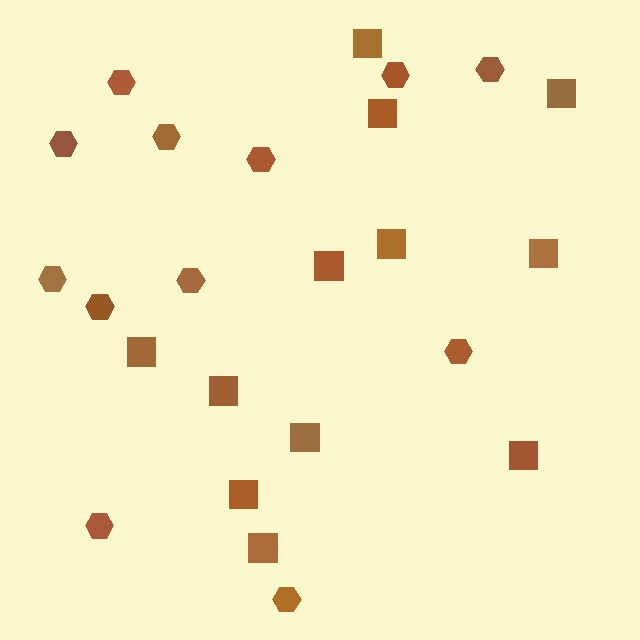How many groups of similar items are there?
There are 2 groups: one group of hexagons (12) and one group of squares (12).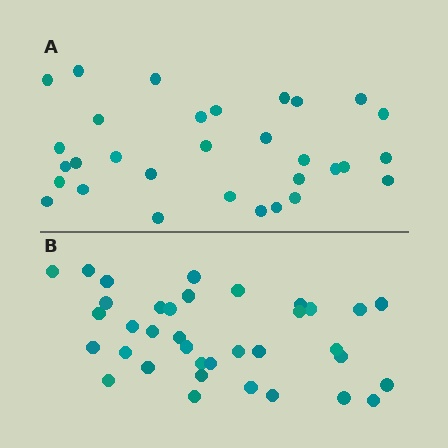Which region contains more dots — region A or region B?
Region B (the bottom region) has more dots.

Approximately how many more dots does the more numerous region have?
Region B has about 5 more dots than region A.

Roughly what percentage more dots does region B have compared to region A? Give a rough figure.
About 15% more.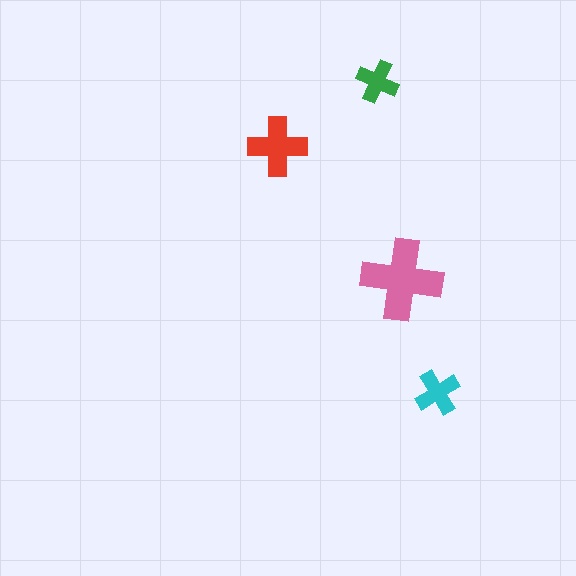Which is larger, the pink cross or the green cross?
The pink one.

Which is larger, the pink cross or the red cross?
The pink one.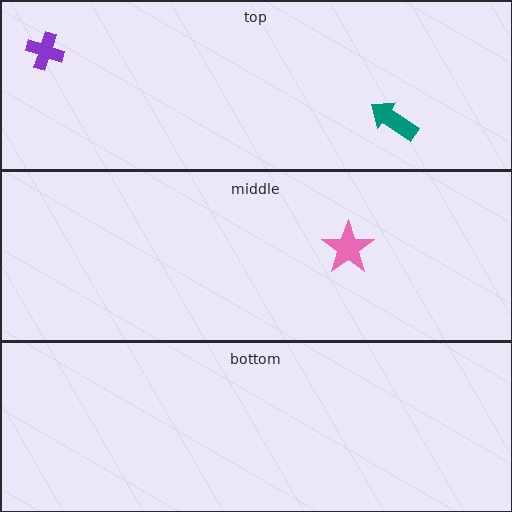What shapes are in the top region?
The teal arrow, the purple cross.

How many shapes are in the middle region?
1.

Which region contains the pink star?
The middle region.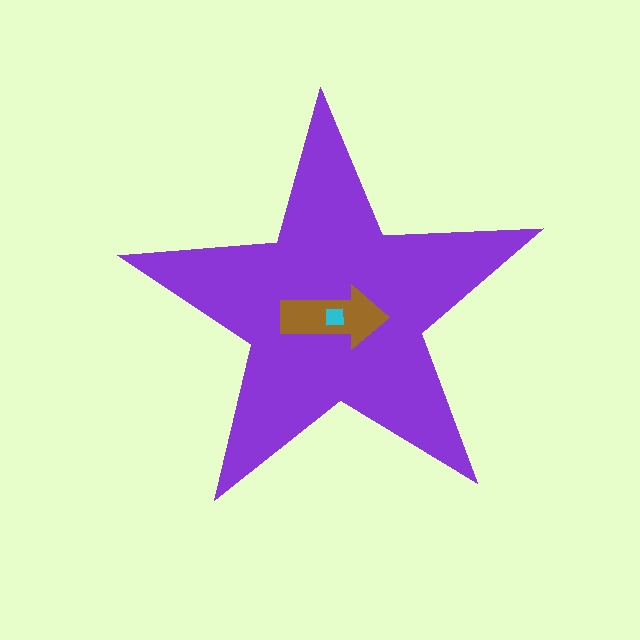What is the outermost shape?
The purple star.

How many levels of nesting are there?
3.